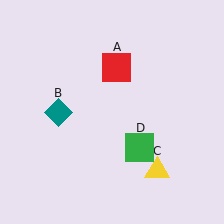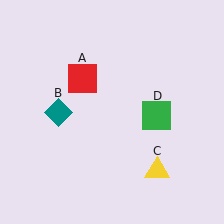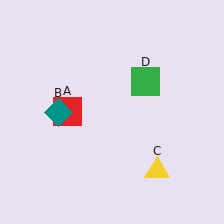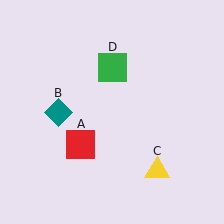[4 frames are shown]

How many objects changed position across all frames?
2 objects changed position: red square (object A), green square (object D).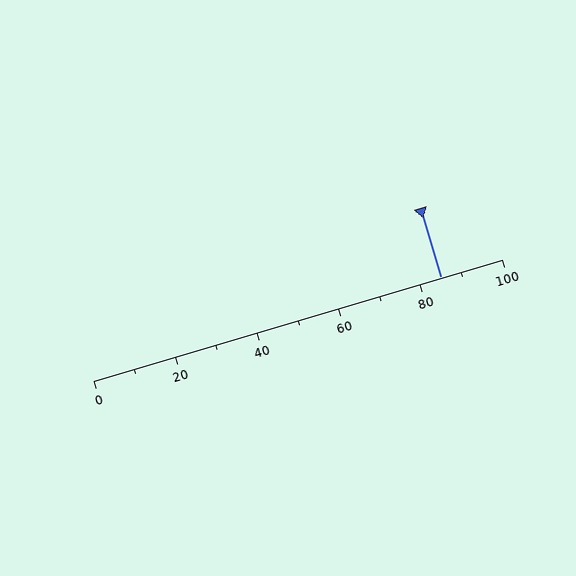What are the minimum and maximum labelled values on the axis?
The axis runs from 0 to 100.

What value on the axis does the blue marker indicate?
The marker indicates approximately 85.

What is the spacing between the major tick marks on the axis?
The major ticks are spaced 20 apart.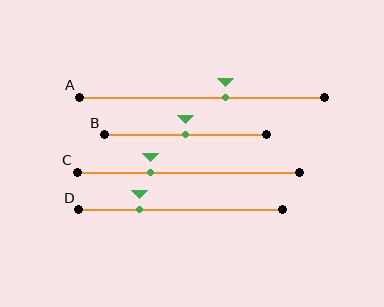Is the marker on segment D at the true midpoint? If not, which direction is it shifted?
No, the marker on segment D is shifted to the left by about 20% of the segment length.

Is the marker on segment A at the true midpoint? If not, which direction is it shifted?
No, the marker on segment A is shifted to the right by about 10% of the segment length.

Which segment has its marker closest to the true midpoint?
Segment B has its marker closest to the true midpoint.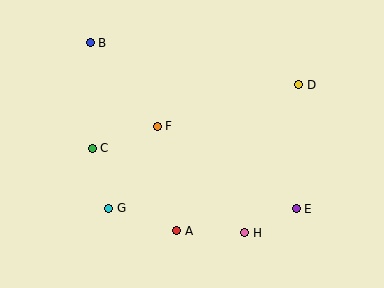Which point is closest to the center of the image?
Point F at (157, 126) is closest to the center.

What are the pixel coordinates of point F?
Point F is at (157, 126).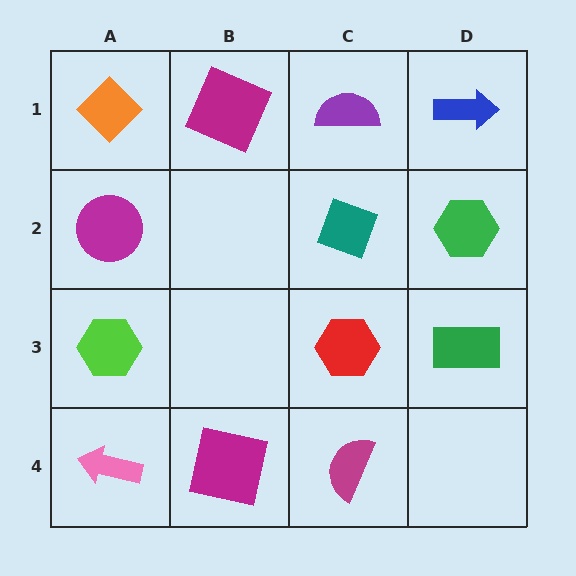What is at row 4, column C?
A magenta semicircle.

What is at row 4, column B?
A magenta square.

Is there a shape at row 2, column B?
No, that cell is empty.